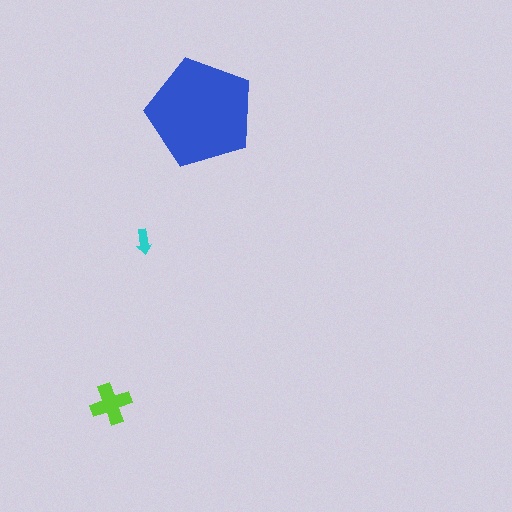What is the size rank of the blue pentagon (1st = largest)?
1st.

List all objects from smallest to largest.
The cyan arrow, the lime cross, the blue pentagon.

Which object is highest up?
The blue pentagon is topmost.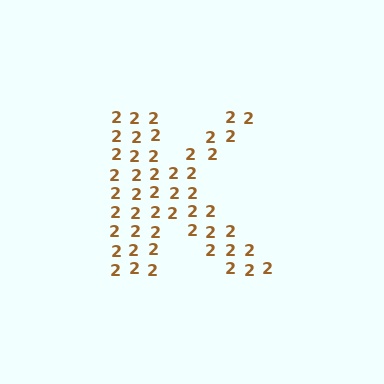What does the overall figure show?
The overall figure shows the letter K.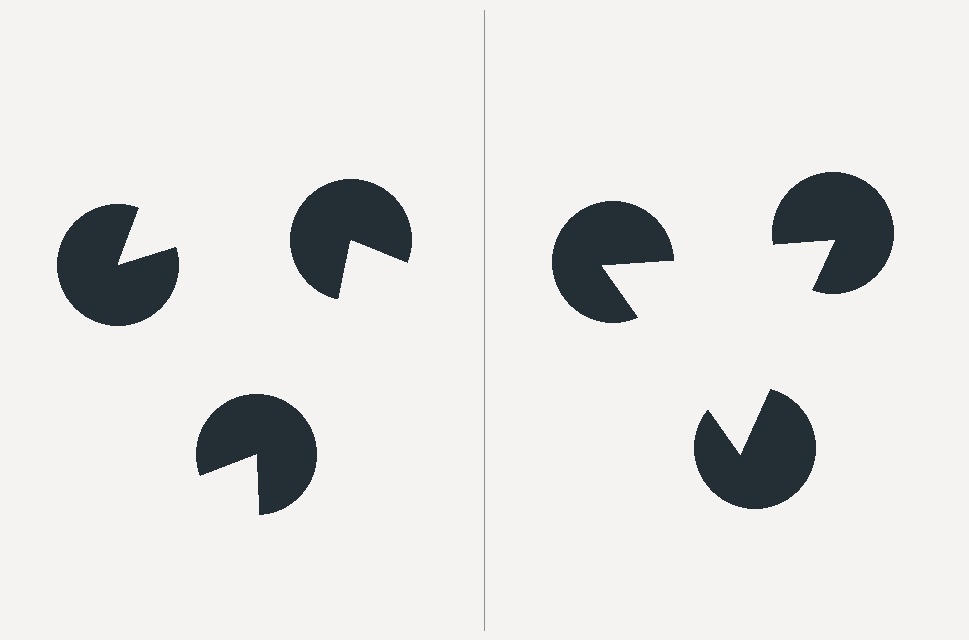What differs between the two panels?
The pac-man discs are positioned identically on both sides; only the wedge orientations differ. On the right they align to a triangle; on the left they are misaligned.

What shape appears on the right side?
An illusory triangle.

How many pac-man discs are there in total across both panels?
6 — 3 on each side.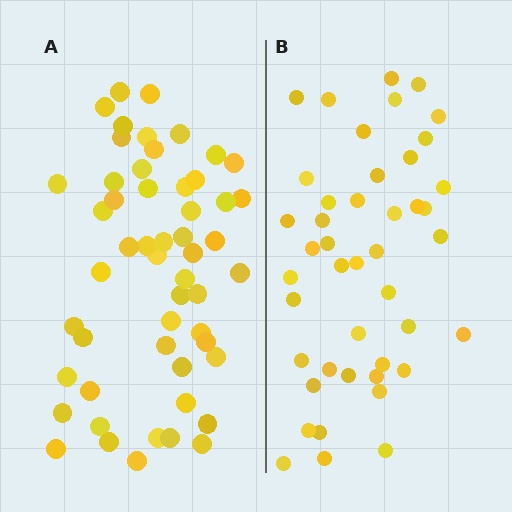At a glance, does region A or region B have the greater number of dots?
Region A (the left region) has more dots.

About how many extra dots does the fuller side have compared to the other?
Region A has roughly 8 or so more dots than region B.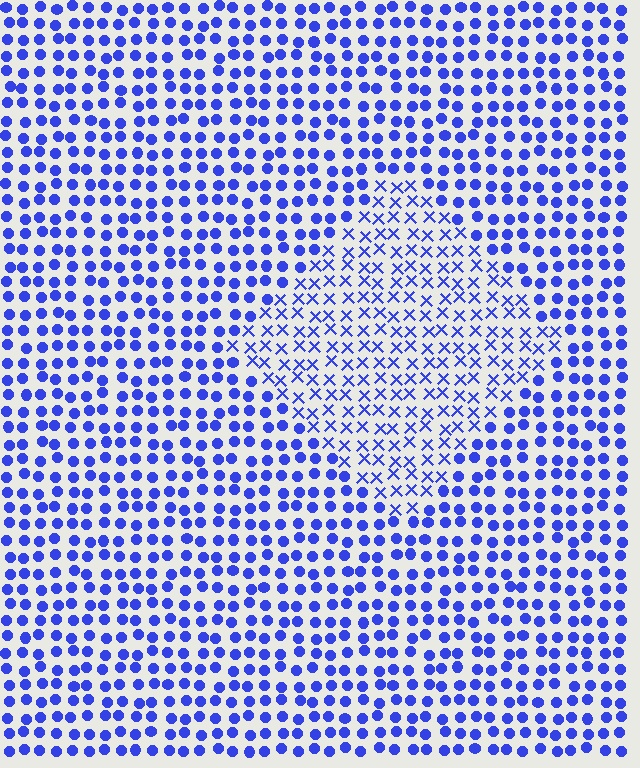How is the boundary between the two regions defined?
The boundary is defined by a change in element shape: X marks inside vs. circles outside. All elements share the same color and spacing.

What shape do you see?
I see a diamond.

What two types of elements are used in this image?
The image uses X marks inside the diamond region and circles outside it.